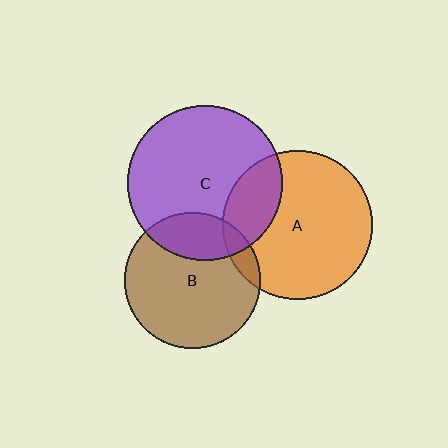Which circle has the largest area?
Circle C (purple).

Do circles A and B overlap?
Yes.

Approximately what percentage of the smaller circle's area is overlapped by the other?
Approximately 10%.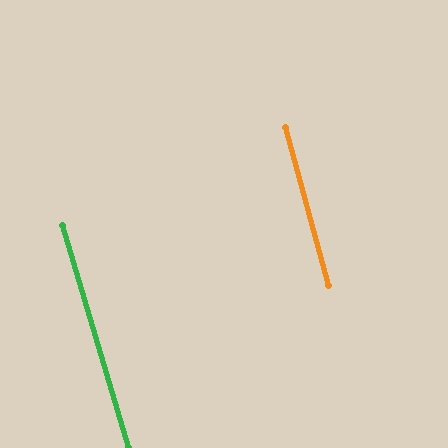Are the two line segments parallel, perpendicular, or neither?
Parallel — their directions differ by only 1.3°.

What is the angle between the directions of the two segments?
Approximately 1 degree.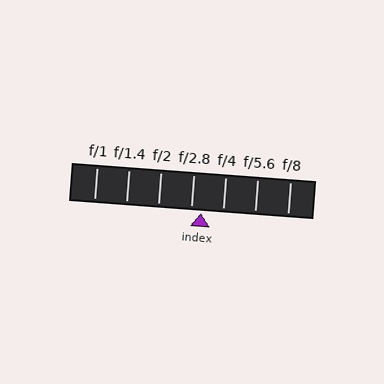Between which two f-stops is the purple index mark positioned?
The index mark is between f/2.8 and f/4.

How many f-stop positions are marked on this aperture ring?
There are 7 f-stop positions marked.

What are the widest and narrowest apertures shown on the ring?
The widest aperture shown is f/1 and the narrowest is f/8.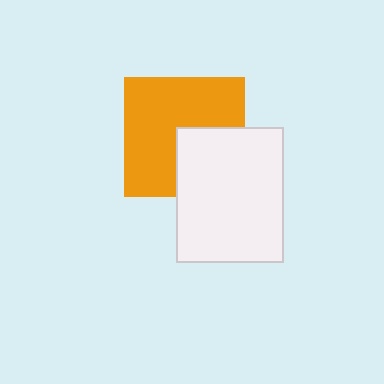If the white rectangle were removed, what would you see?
You would see the complete orange square.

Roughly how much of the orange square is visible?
Most of it is visible (roughly 67%).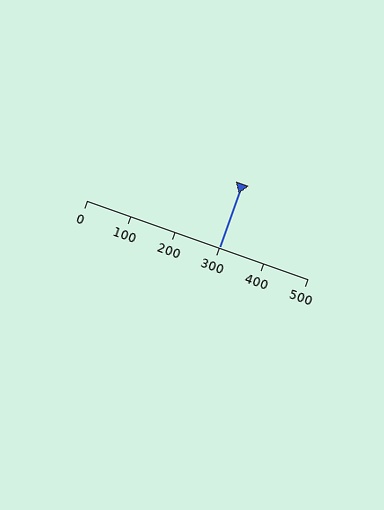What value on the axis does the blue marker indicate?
The marker indicates approximately 300.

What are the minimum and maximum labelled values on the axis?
The axis runs from 0 to 500.